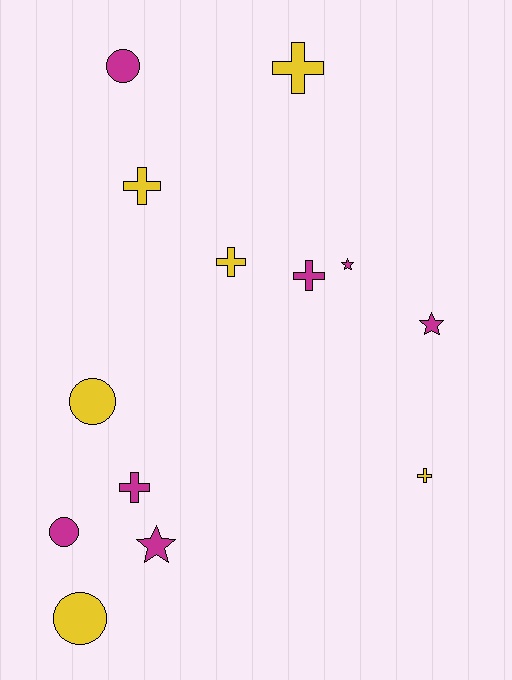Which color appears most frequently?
Magenta, with 7 objects.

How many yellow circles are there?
There are 2 yellow circles.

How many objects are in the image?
There are 13 objects.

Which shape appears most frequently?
Cross, with 6 objects.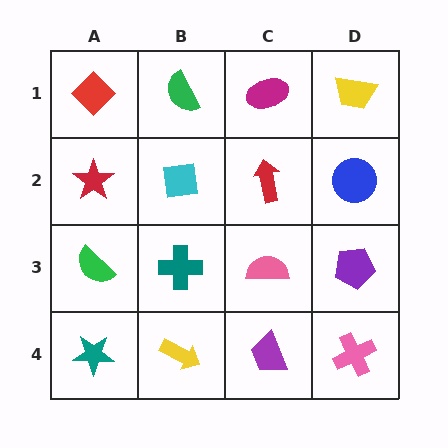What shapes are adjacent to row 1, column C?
A red arrow (row 2, column C), a green semicircle (row 1, column B), a yellow trapezoid (row 1, column D).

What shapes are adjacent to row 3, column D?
A blue circle (row 2, column D), a pink cross (row 4, column D), a pink semicircle (row 3, column C).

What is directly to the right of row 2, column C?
A blue circle.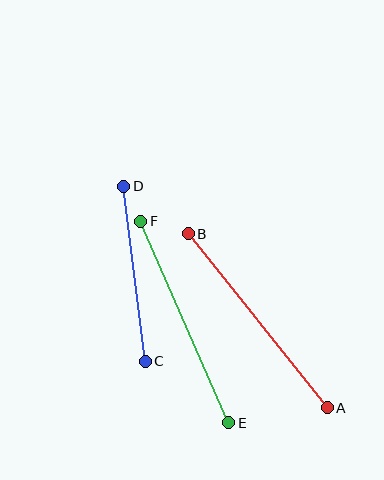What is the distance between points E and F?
The distance is approximately 220 pixels.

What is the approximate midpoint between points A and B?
The midpoint is at approximately (258, 321) pixels.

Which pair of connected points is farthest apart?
Points A and B are farthest apart.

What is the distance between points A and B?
The distance is approximately 223 pixels.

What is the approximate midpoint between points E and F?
The midpoint is at approximately (185, 322) pixels.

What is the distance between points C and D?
The distance is approximately 176 pixels.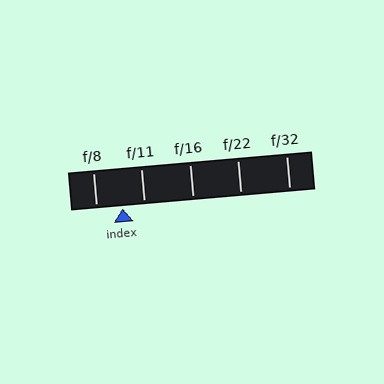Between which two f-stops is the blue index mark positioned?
The index mark is between f/8 and f/11.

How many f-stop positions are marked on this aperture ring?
There are 5 f-stop positions marked.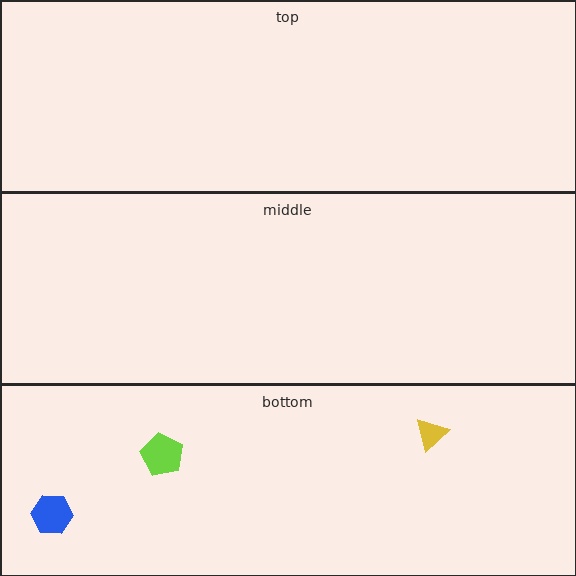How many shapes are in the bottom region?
3.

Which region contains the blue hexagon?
The bottom region.